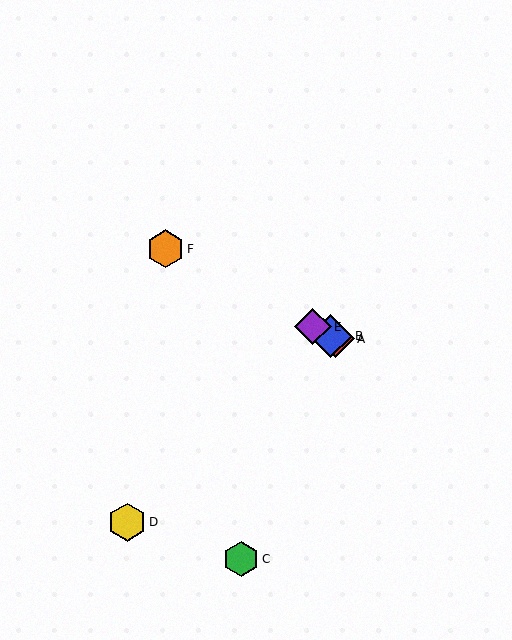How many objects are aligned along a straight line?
4 objects (A, B, E, F) are aligned along a straight line.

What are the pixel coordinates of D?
Object D is at (127, 522).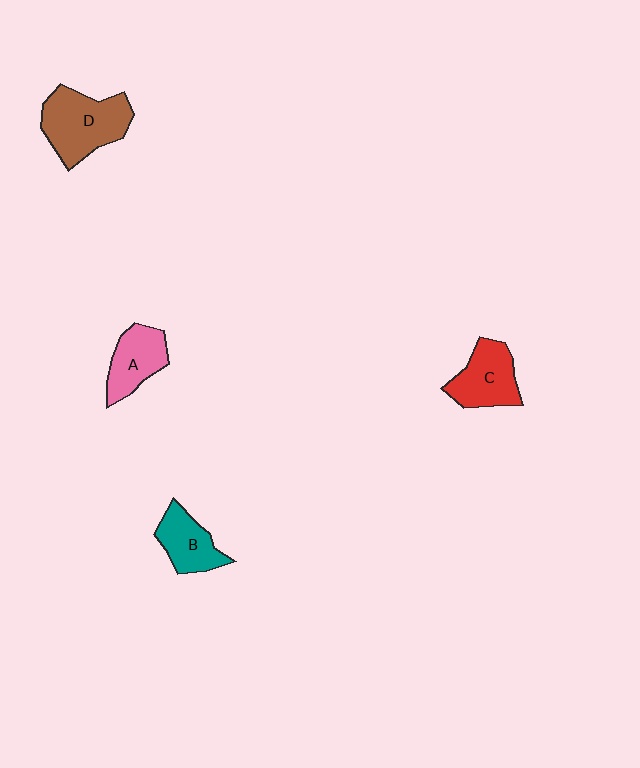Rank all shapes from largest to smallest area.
From largest to smallest: D (brown), C (red), A (pink), B (teal).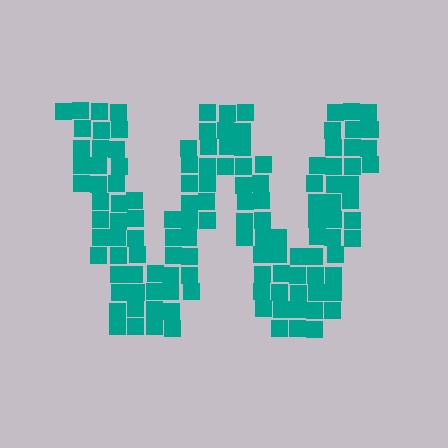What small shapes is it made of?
It is made of small squares.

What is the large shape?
The large shape is the letter W.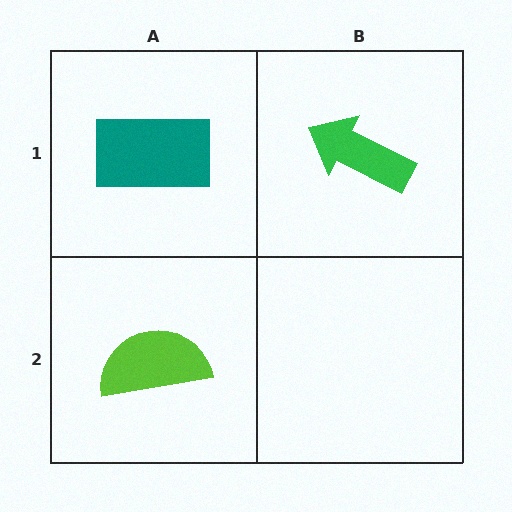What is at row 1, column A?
A teal rectangle.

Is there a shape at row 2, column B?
No, that cell is empty.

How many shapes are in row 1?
2 shapes.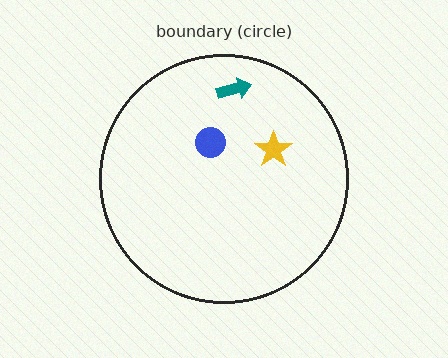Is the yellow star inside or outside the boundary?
Inside.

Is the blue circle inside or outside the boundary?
Inside.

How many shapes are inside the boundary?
3 inside, 0 outside.